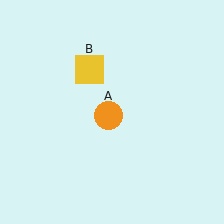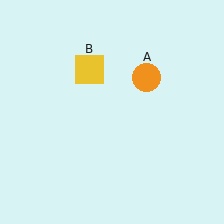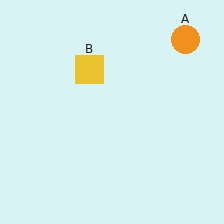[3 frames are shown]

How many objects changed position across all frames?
1 object changed position: orange circle (object A).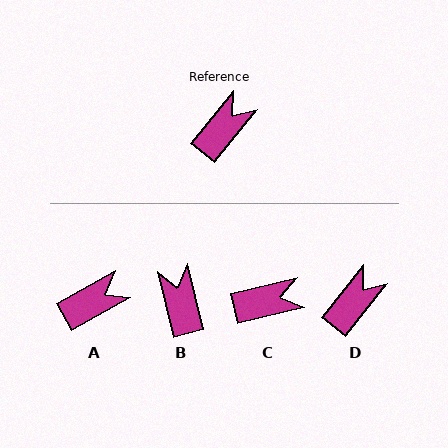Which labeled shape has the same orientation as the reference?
D.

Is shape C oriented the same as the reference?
No, it is off by about 38 degrees.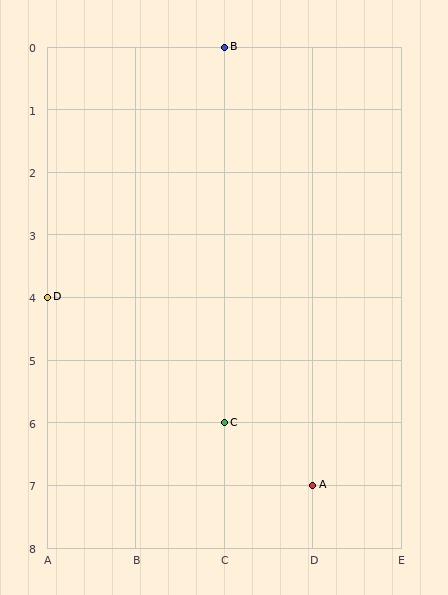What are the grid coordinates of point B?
Point B is at grid coordinates (C, 0).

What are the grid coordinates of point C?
Point C is at grid coordinates (C, 6).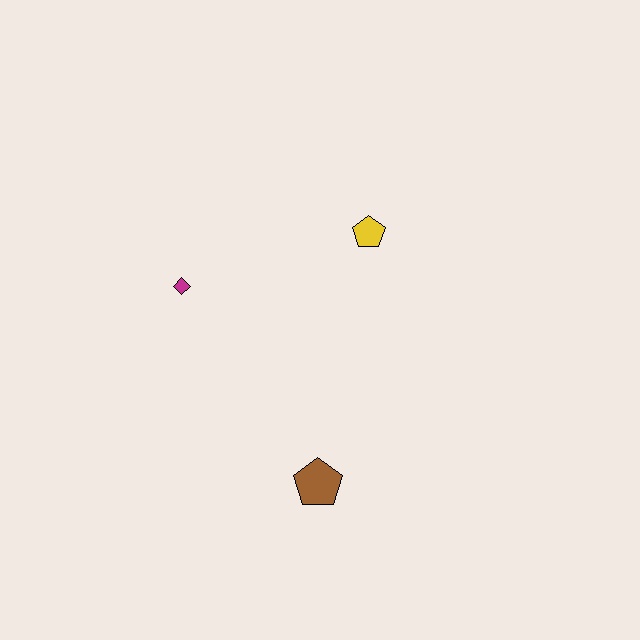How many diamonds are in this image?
There is 1 diamond.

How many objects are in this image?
There are 3 objects.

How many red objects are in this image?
There are no red objects.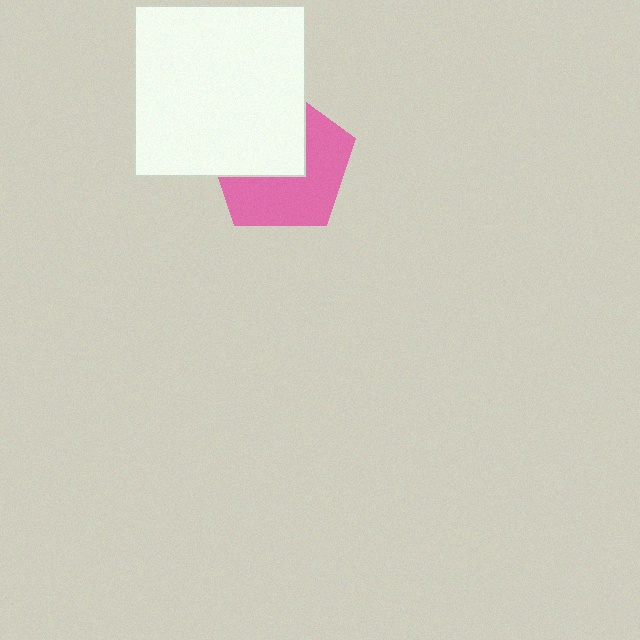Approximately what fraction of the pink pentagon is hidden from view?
Roughly 47% of the pink pentagon is hidden behind the white square.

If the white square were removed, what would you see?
You would see the complete pink pentagon.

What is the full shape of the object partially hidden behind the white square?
The partially hidden object is a pink pentagon.